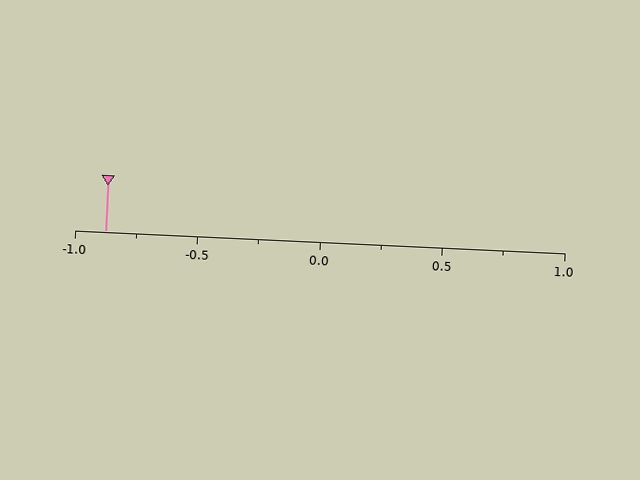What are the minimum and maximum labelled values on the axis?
The axis runs from -1.0 to 1.0.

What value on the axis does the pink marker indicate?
The marker indicates approximately -0.88.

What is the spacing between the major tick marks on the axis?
The major ticks are spaced 0.5 apart.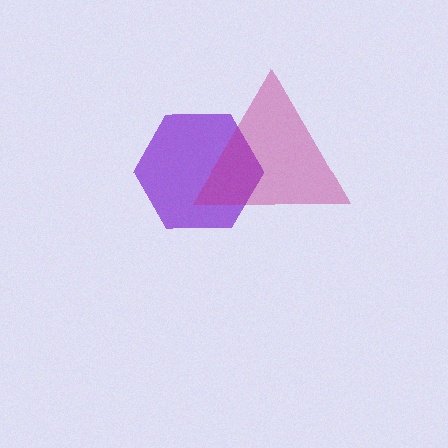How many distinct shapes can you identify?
There are 2 distinct shapes: a purple hexagon, a magenta triangle.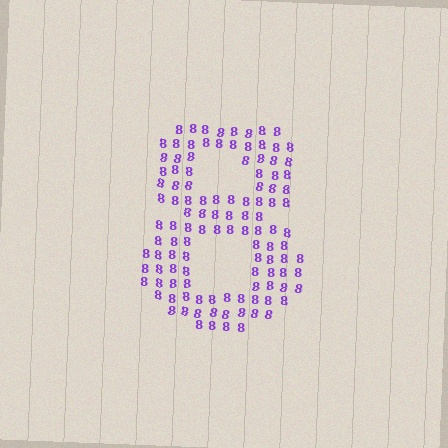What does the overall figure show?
The overall figure shows the digit 8.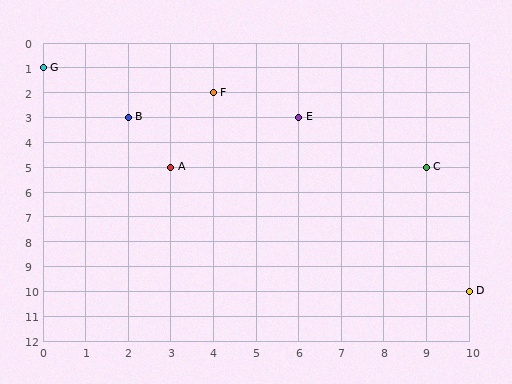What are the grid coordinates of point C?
Point C is at grid coordinates (9, 5).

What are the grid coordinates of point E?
Point E is at grid coordinates (6, 3).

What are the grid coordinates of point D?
Point D is at grid coordinates (10, 10).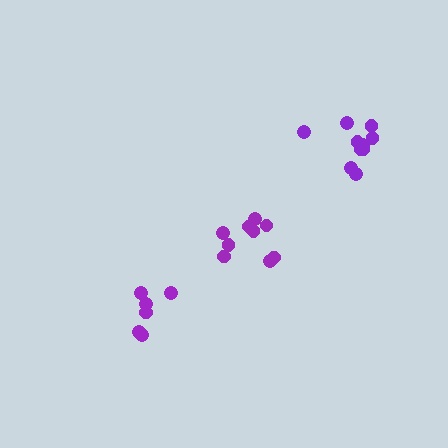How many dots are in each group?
Group 1: 10 dots, Group 2: 6 dots, Group 3: 9 dots (25 total).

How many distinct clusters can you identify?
There are 3 distinct clusters.